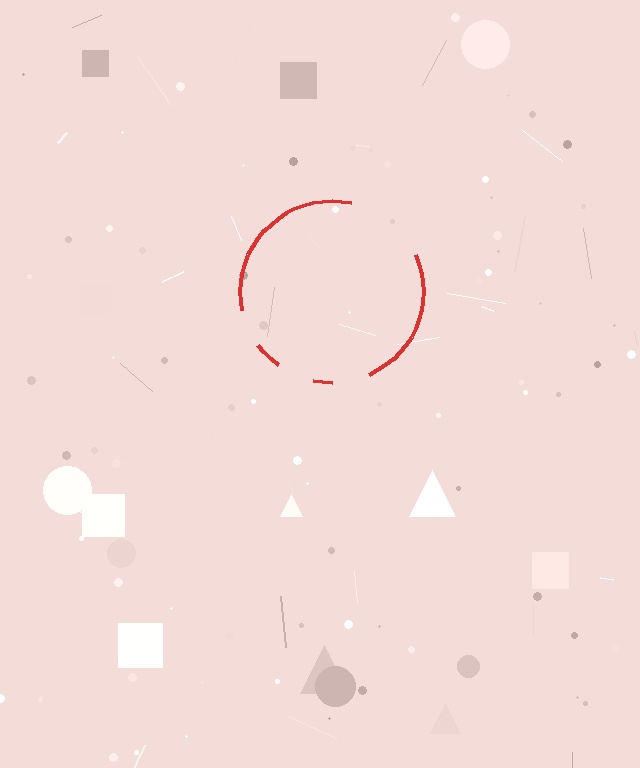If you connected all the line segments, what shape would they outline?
They would outline a circle.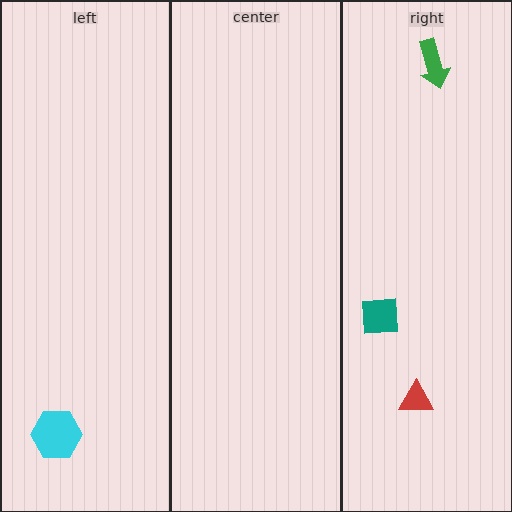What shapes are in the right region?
The red triangle, the green arrow, the teal square.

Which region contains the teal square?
The right region.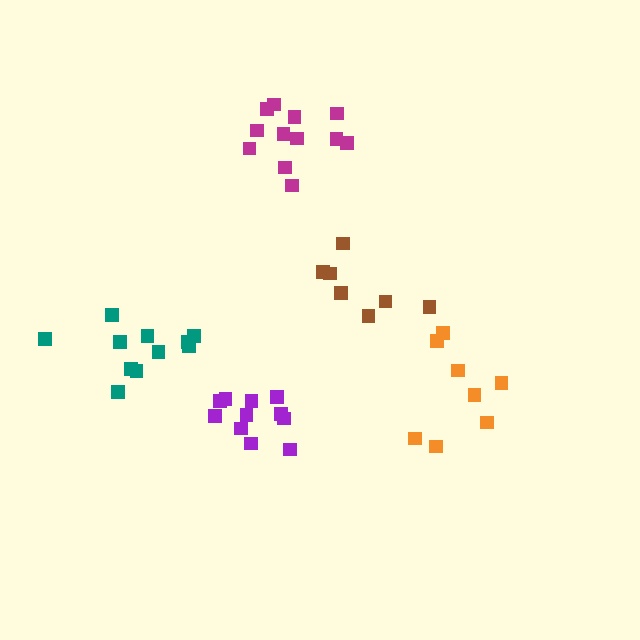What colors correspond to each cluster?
The clusters are colored: magenta, orange, purple, brown, teal.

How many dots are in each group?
Group 1: 12 dots, Group 2: 8 dots, Group 3: 12 dots, Group 4: 7 dots, Group 5: 11 dots (50 total).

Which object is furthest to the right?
The orange cluster is rightmost.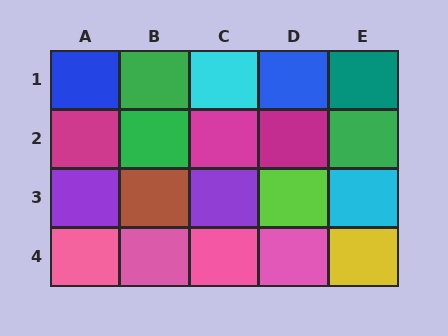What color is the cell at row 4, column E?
Yellow.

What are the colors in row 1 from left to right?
Blue, green, cyan, blue, teal.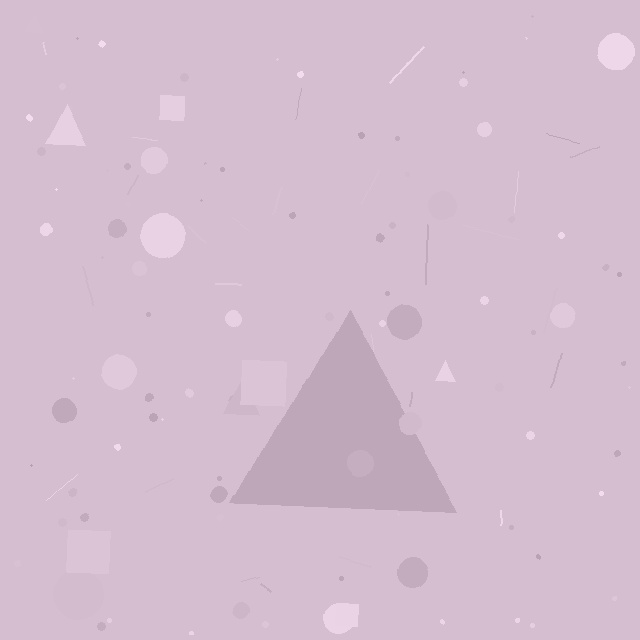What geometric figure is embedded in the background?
A triangle is embedded in the background.